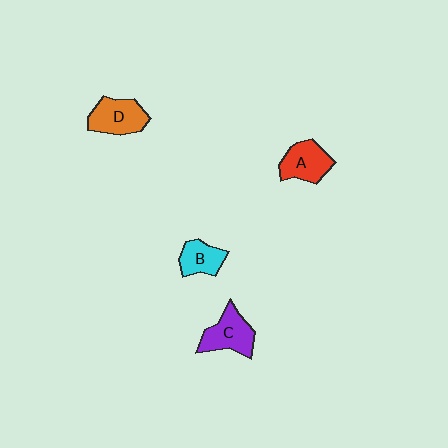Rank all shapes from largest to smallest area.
From largest to smallest: D (orange), C (purple), A (red), B (cyan).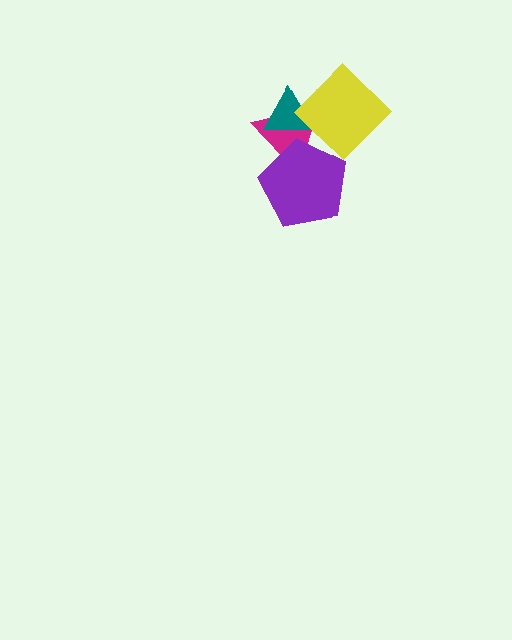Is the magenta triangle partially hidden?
Yes, it is partially covered by another shape.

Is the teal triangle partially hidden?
Yes, it is partially covered by another shape.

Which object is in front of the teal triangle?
The yellow diamond is in front of the teal triangle.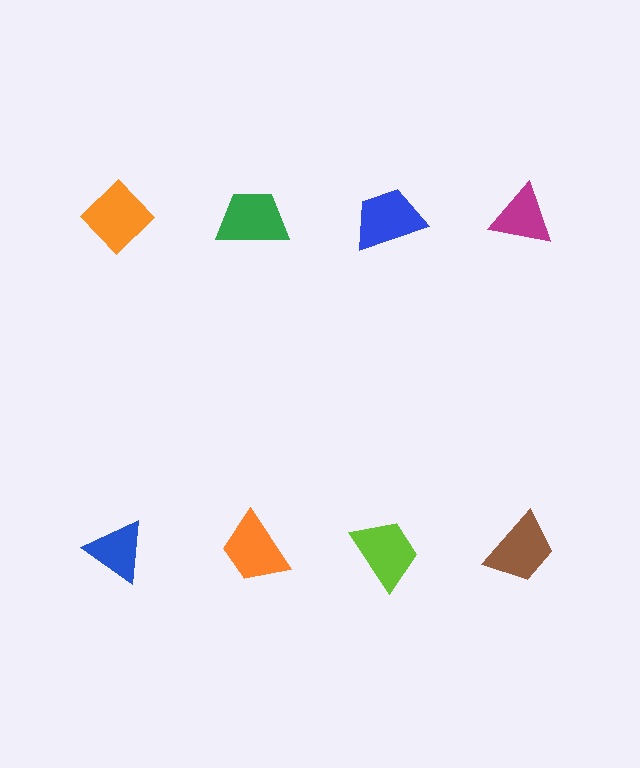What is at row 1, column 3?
A blue trapezoid.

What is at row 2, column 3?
A lime trapezoid.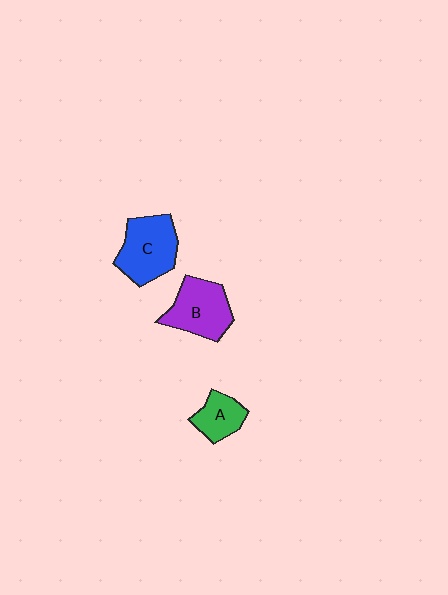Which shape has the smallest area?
Shape A (green).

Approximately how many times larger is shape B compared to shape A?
Approximately 1.7 times.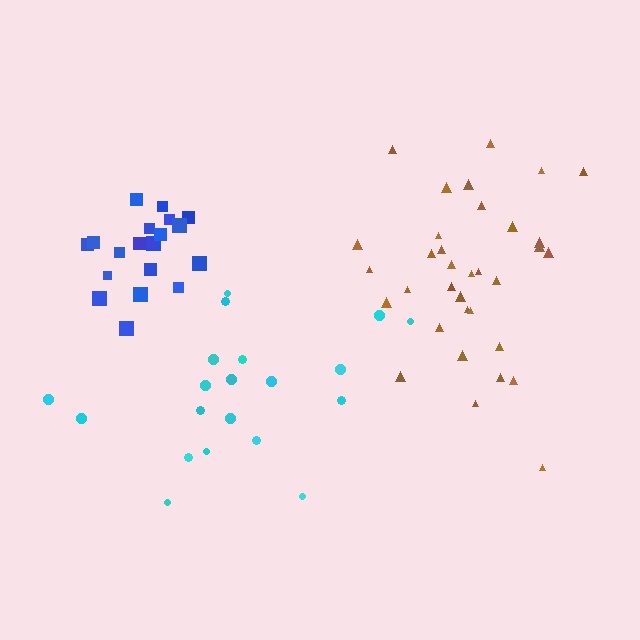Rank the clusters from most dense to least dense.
blue, brown, cyan.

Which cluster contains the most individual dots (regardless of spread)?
Brown (34).